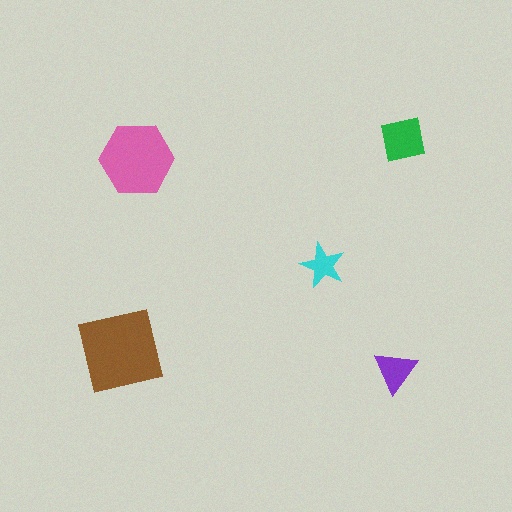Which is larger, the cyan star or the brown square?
The brown square.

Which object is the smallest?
The cyan star.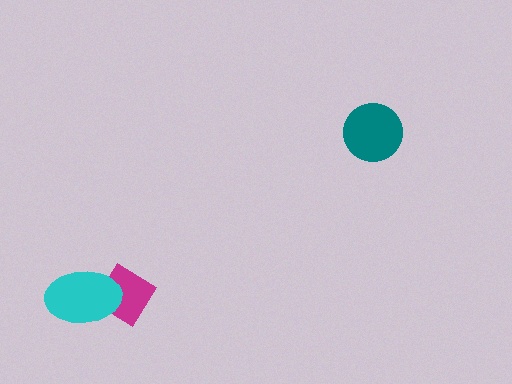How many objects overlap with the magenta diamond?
1 object overlaps with the magenta diamond.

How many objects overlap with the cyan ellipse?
1 object overlaps with the cyan ellipse.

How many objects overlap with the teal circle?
0 objects overlap with the teal circle.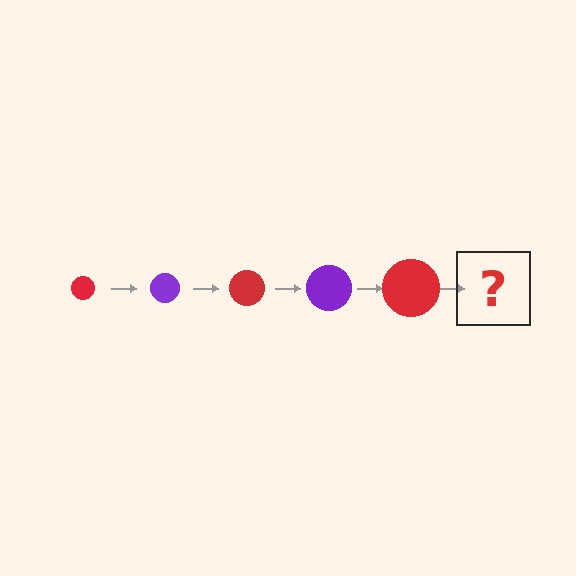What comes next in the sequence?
The next element should be a purple circle, larger than the previous one.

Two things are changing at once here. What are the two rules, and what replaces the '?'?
The two rules are that the circle grows larger each step and the color cycles through red and purple. The '?' should be a purple circle, larger than the previous one.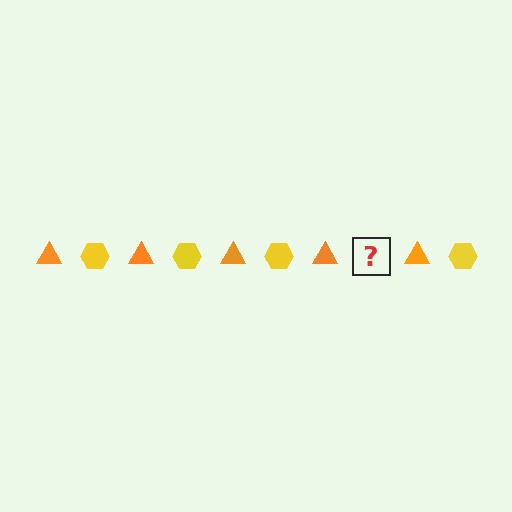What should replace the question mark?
The question mark should be replaced with a yellow hexagon.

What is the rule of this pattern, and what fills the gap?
The rule is that the pattern alternates between orange triangle and yellow hexagon. The gap should be filled with a yellow hexagon.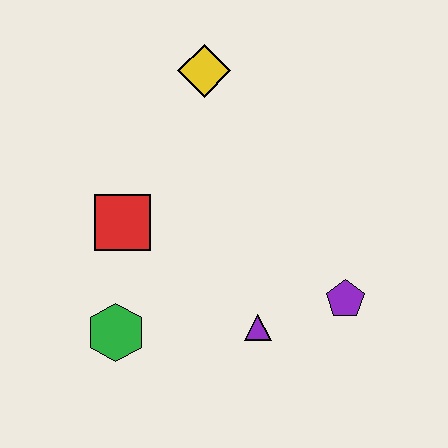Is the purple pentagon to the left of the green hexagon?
No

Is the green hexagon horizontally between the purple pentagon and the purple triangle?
No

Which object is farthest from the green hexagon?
The yellow diamond is farthest from the green hexagon.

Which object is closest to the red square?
The green hexagon is closest to the red square.